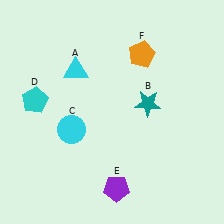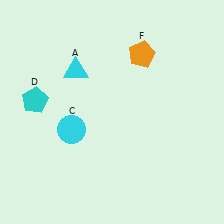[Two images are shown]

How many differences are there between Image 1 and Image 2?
There are 2 differences between the two images.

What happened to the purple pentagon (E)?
The purple pentagon (E) was removed in Image 2. It was in the bottom-right area of Image 1.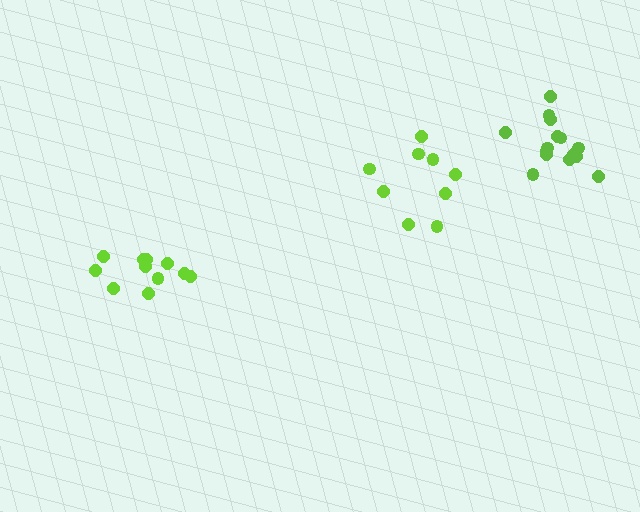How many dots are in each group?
Group 1: 15 dots, Group 2: 11 dots, Group 3: 9 dots (35 total).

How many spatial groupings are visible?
There are 3 spatial groupings.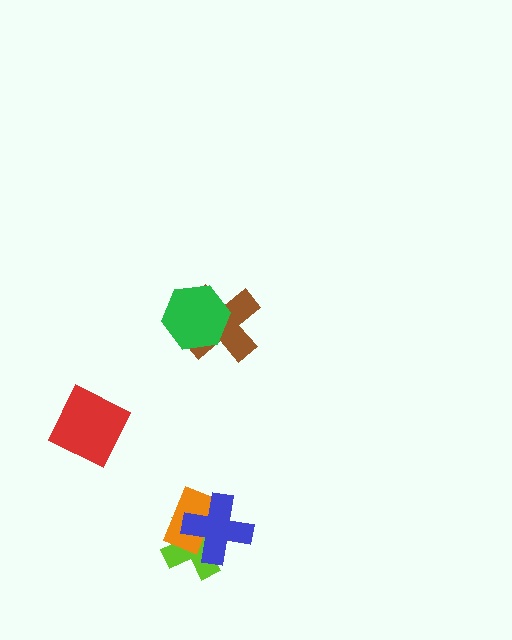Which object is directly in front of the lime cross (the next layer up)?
The orange rectangle is directly in front of the lime cross.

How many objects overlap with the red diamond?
0 objects overlap with the red diamond.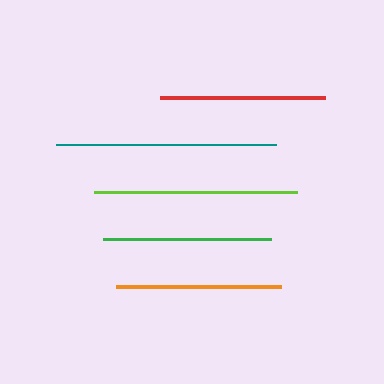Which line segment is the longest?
The teal line is the longest at approximately 220 pixels.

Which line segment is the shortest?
The orange line is the shortest at approximately 165 pixels.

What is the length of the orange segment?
The orange segment is approximately 165 pixels long.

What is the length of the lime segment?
The lime segment is approximately 202 pixels long.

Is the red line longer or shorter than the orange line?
The red line is longer than the orange line.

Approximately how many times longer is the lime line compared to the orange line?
The lime line is approximately 1.2 times the length of the orange line.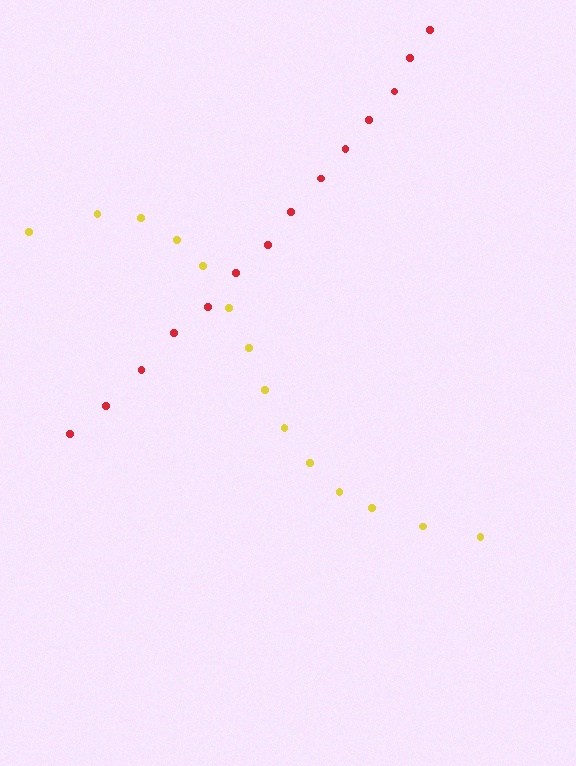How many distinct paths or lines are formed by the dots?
There are 2 distinct paths.